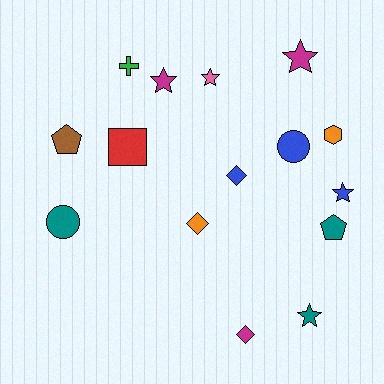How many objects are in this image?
There are 15 objects.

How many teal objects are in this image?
There are 3 teal objects.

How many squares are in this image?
There is 1 square.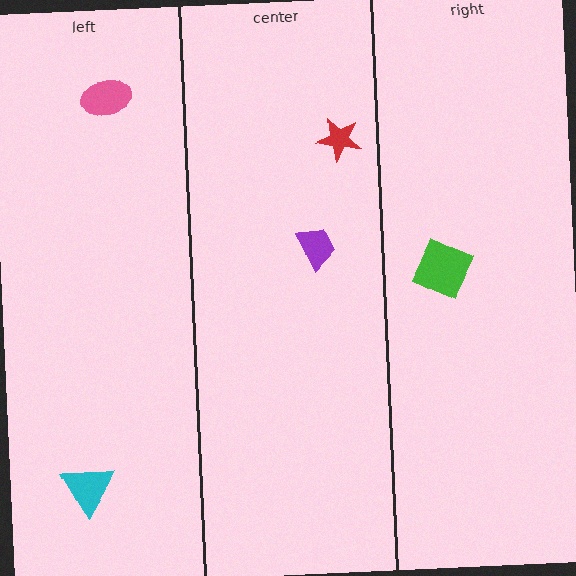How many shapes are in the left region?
2.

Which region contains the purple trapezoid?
The center region.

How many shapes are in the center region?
2.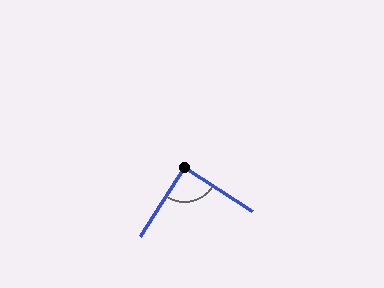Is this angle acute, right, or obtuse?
It is approximately a right angle.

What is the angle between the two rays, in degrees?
Approximately 90 degrees.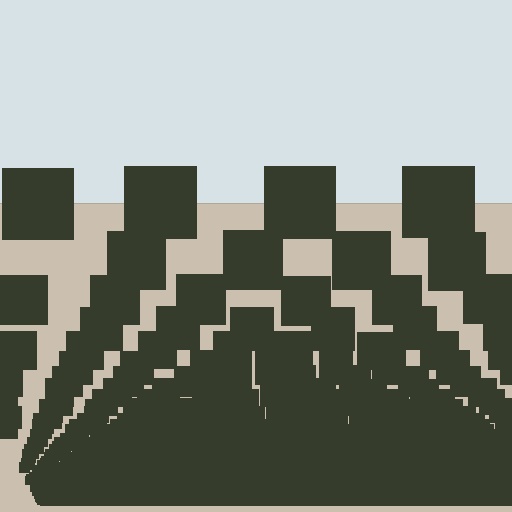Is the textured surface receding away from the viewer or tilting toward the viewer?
The surface appears to tilt toward the viewer. Texture elements get larger and sparser toward the top.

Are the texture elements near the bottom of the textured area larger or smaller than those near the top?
Smaller. The gradient is inverted — elements near the bottom are smaller and denser.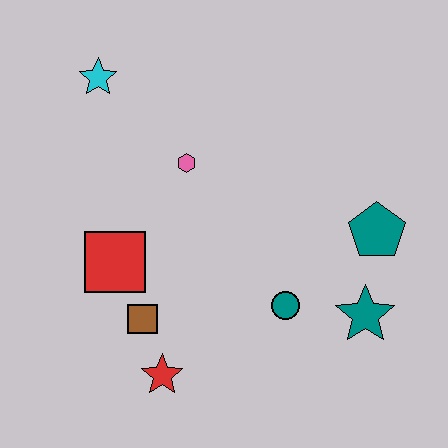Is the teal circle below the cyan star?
Yes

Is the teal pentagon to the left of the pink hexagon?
No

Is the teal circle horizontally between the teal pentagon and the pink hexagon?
Yes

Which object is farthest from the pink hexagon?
The teal star is farthest from the pink hexagon.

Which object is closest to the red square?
The brown square is closest to the red square.